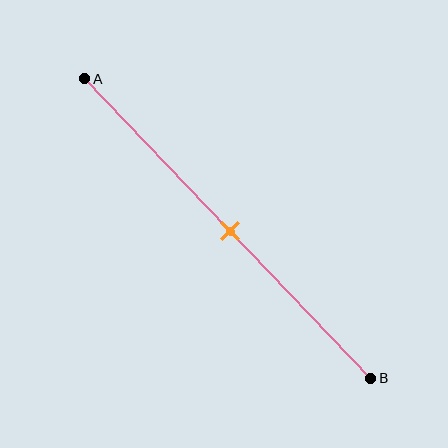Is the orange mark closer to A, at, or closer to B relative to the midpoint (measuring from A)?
The orange mark is approximately at the midpoint of segment AB.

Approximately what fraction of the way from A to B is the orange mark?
The orange mark is approximately 50% of the way from A to B.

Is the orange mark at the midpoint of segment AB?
Yes, the mark is approximately at the midpoint.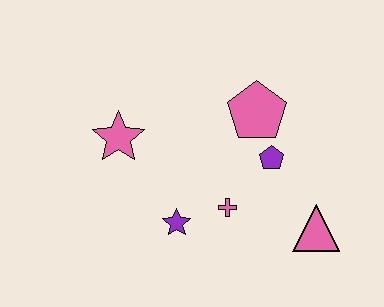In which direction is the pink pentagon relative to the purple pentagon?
The pink pentagon is above the purple pentagon.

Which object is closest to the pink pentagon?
The purple pentagon is closest to the pink pentagon.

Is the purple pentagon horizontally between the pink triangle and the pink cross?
Yes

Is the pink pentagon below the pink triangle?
No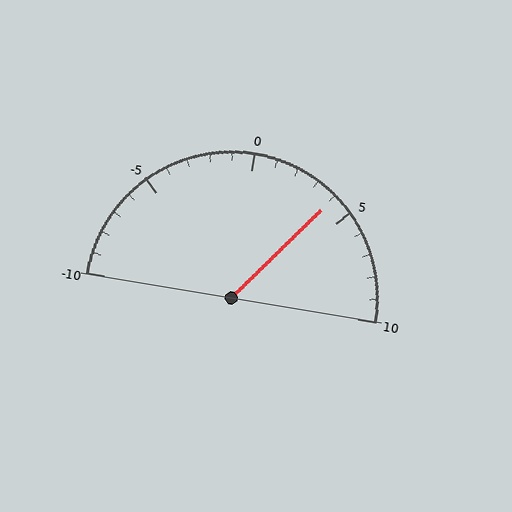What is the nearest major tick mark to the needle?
The nearest major tick mark is 5.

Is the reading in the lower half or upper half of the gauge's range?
The reading is in the upper half of the range (-10 to 10).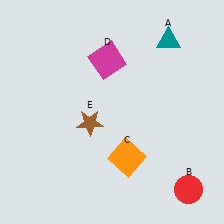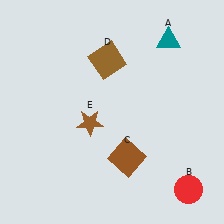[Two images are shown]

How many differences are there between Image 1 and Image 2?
There are 2 differences between the two images.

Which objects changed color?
C changed from orange to brown. D changed from magenta to brown.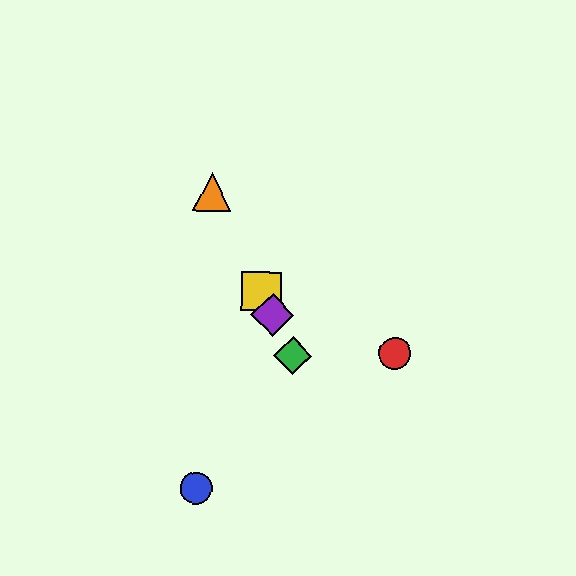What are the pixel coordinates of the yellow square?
The yellow square is at (261, 292).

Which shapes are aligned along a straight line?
The green diamond, the yellow square, the purple diamond, the orange triangle are aligned along a straight line.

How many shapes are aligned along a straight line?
4 shapes (the green diamond, the yellow square, the purple diamond, the orange triangle) are aligned along a straight line.